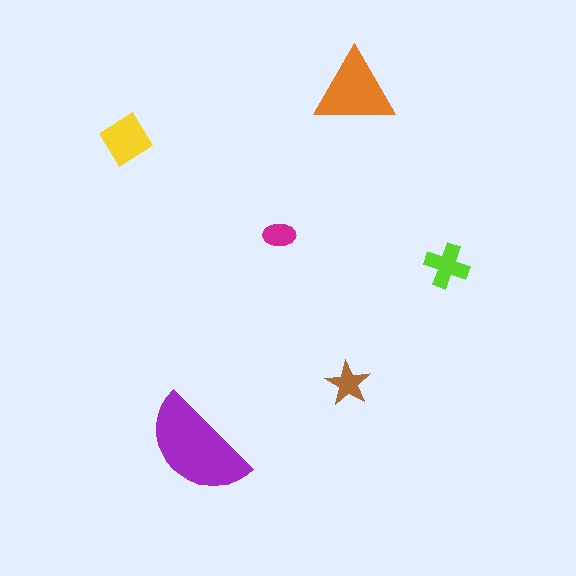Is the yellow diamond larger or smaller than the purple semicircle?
Smaller.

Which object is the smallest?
The magenta ellipse.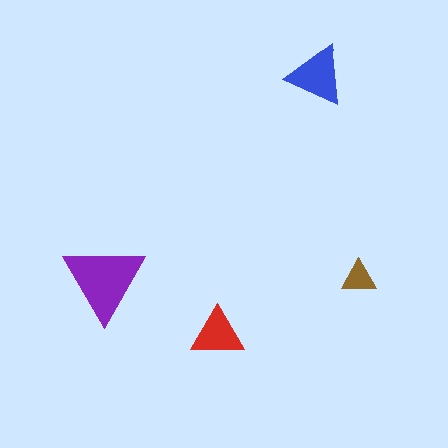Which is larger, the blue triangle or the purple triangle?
The purple one.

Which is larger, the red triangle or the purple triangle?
The purple one.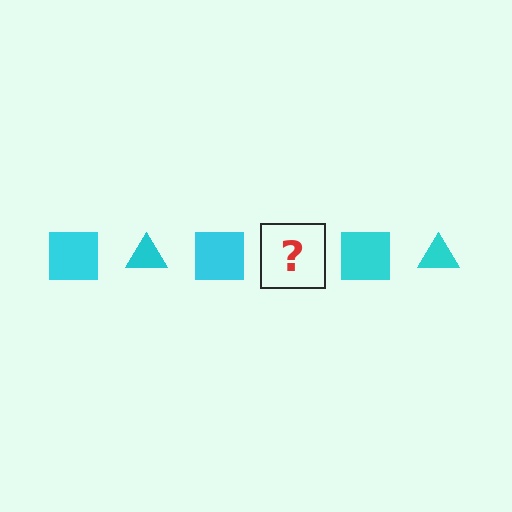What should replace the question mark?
The question mark should be replaced with a cyan triangle.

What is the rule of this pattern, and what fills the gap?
The rule is that the pattern cycles through square, triangle shapes in cyan. The gap should be filled with a cyan triangle.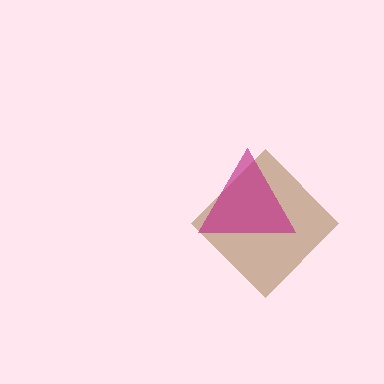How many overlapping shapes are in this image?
There are 2 overlapping shapes in the image.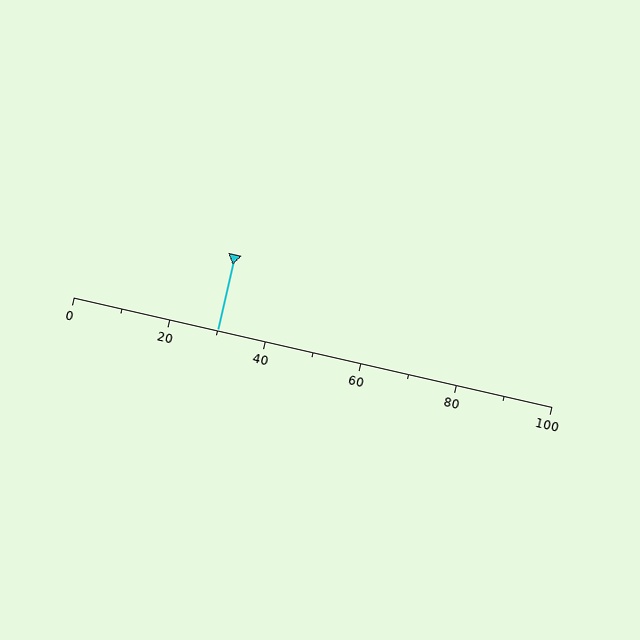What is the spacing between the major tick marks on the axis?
The major ticks are spaced 20 apart.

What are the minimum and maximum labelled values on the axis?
The axis runs from 0 to 100.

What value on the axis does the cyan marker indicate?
The marker indicates approximately 30.